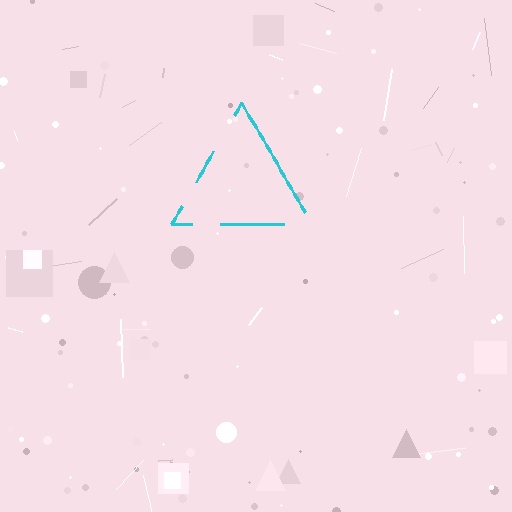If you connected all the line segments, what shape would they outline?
They would outline a triangle.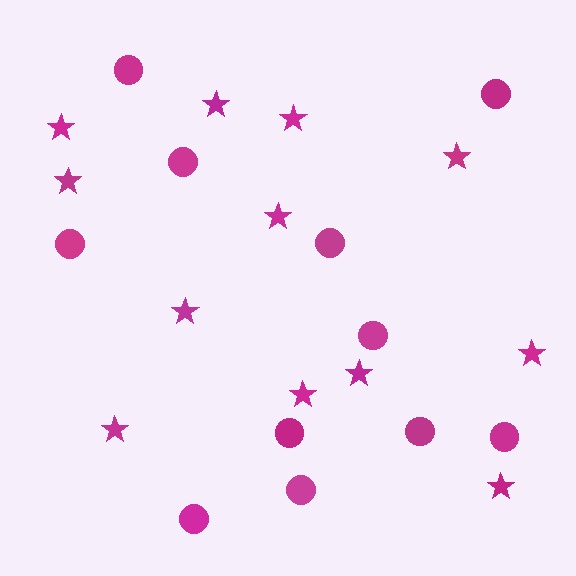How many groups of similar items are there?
There are 2 groups: one group of stars (12) and one group of circles (11).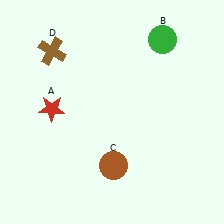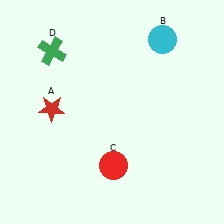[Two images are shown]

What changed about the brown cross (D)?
In Image 1, D is brown. In Image 2, it changed to green.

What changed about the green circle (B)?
In Image 1, B is green. In Image 2, it changed to cyan.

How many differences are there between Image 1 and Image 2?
There are 3 differences between the two images.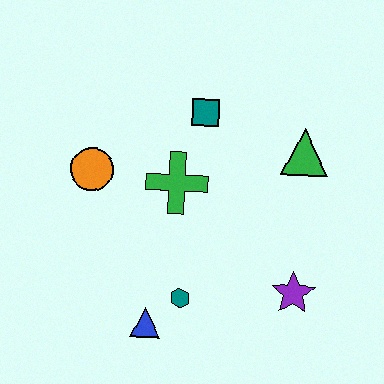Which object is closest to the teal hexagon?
The blue triangle is closest to the teal hexagon.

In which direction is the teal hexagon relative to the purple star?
The teal hexagon is to the left of the purple star.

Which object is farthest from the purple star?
The orange circle is farthest from the purple star.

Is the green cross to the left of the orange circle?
No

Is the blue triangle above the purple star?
No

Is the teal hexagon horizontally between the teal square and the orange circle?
Yes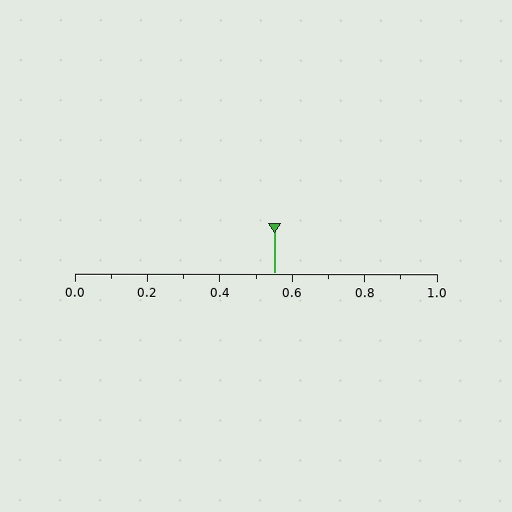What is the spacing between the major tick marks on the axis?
The major ticks are spaced 0.2 apart.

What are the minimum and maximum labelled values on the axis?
The axis runs from 0.0 to 1.0.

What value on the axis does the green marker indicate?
The marker indicates approximately 0.55.